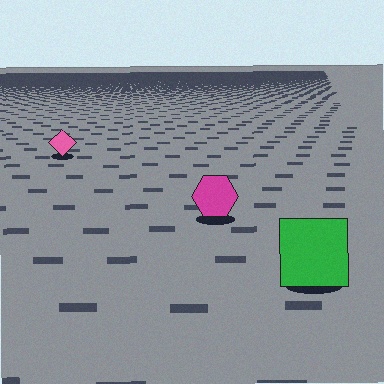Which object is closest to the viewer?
The green square is closest. The texture marks near it are larger and more spread out.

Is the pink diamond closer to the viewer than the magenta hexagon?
No. The magenta hexagon is closer — you can tell from the texture gradient: the ground texture is coarser near it.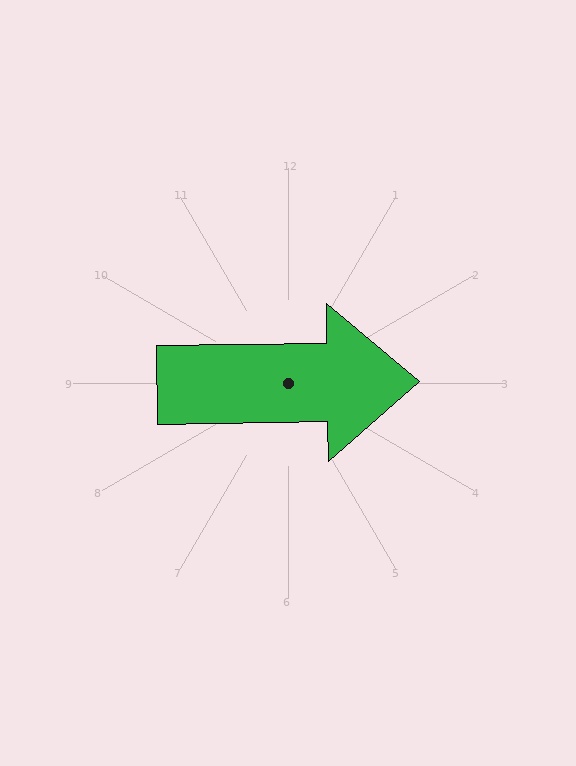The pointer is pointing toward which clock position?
Roughly 3 o'clock.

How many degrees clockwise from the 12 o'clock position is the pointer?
Approximately 89 degrees.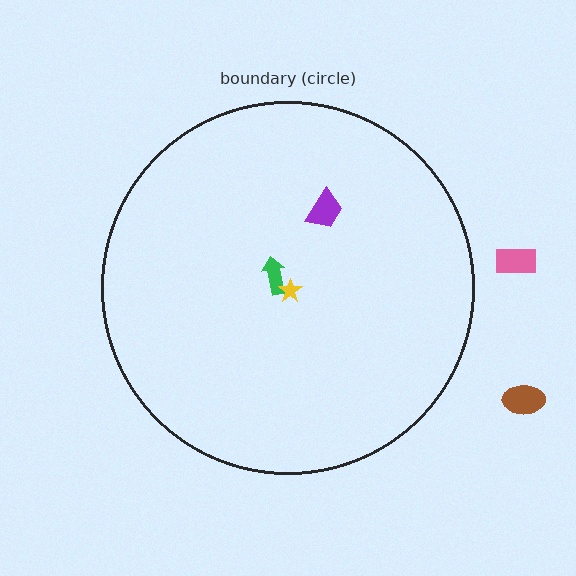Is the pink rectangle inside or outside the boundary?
Outside.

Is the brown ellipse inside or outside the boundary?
Outside.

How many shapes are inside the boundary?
3 inside, 2 outside.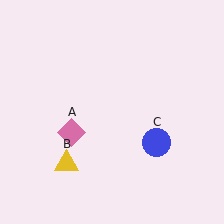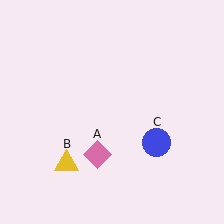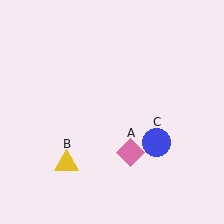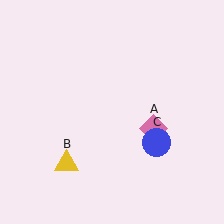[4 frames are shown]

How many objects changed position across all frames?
1 object changed position: pink diamond (object A).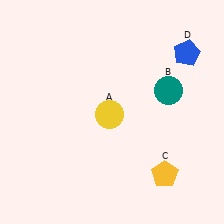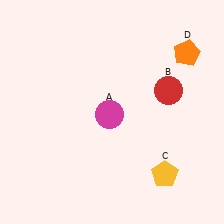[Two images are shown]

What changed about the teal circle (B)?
In Image 1, B is teal. In Image 2, it changed to red.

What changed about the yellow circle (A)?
In Image 1, A is yellow. In Image 2, it changed to magenta.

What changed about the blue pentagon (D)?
In Image 1, D is blue. In Image 2, it changed to orange.